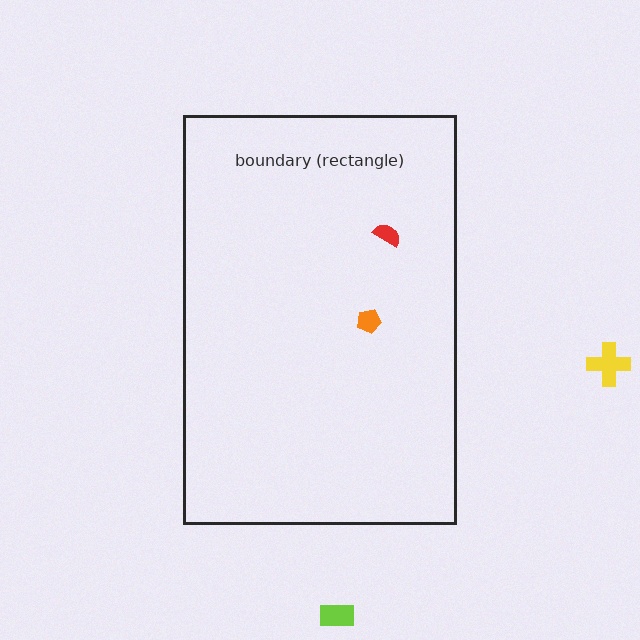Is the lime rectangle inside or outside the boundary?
Outside.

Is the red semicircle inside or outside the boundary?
Inside.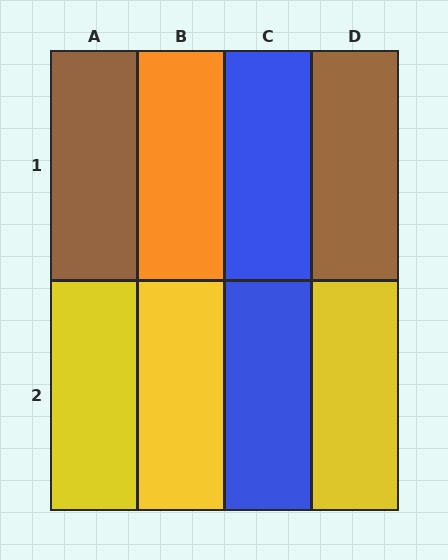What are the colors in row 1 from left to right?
Brown, orange, blue, brown.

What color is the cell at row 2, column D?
Yellow.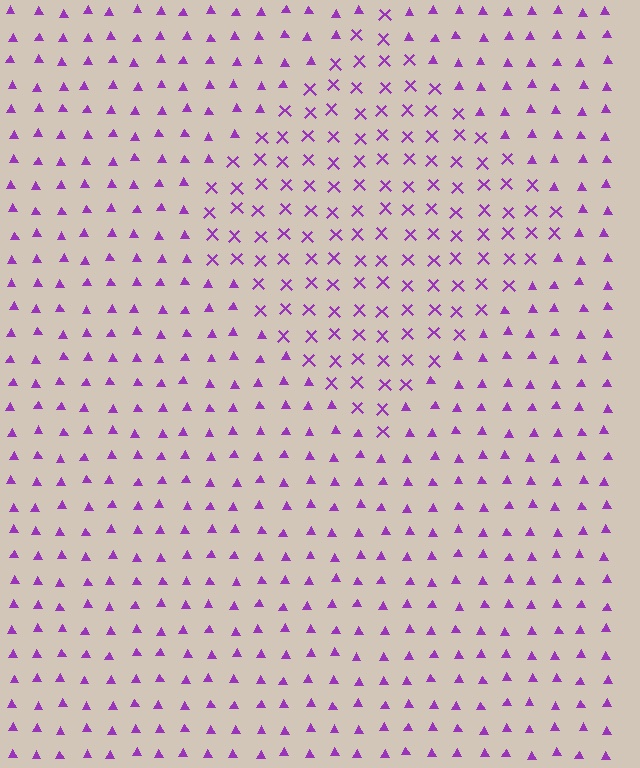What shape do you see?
I see a diamond.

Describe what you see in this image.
The image is filled with small purple elements arranged in a uniform grid. A diamond-shaped region contains X marks, while the surrounding area contains triangles. The boundary is defined purely by the change in element shape.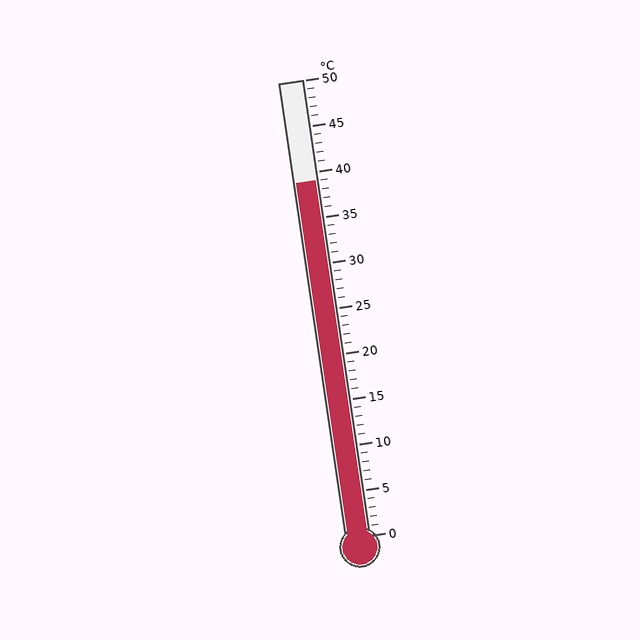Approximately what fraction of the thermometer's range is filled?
The thermometer is filled to approximately 80% of its range.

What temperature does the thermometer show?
The thermometer shows approximately 39°C.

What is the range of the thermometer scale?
The thermometer scale ranges from 0°C to 50°C.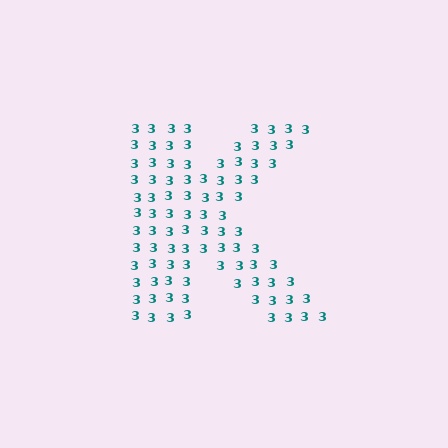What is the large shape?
The large shape is the letter K.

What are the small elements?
The small elements are digit 3's.